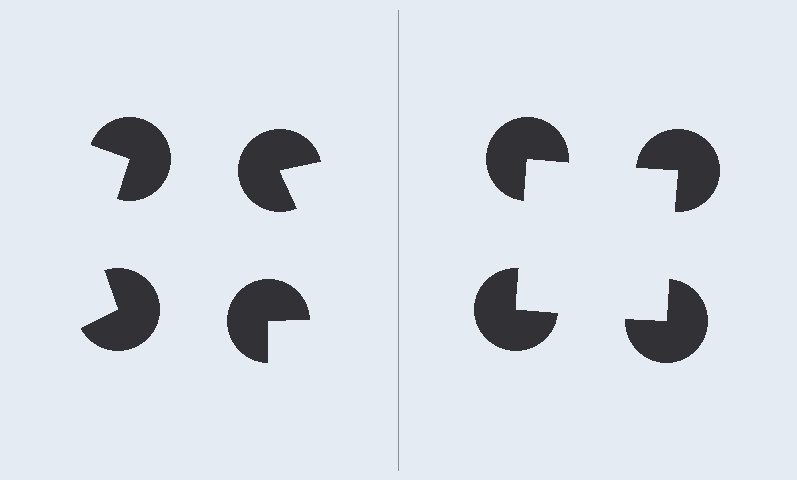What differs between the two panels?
The pac-man discs are positioned identically on both sides; only the wedge orientations differ. On the right they align to a square; on the left they are misaligned.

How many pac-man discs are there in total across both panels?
8 — 4 on each side.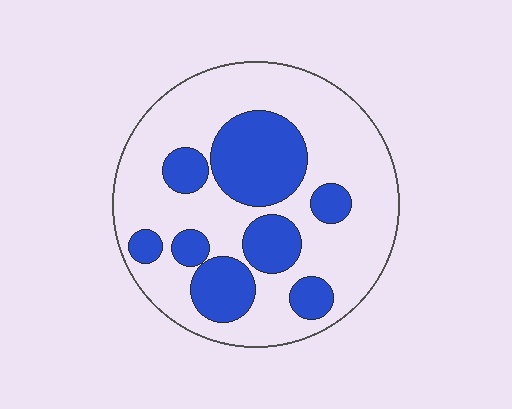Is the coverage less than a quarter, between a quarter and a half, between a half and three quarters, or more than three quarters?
Between a quarter and a half.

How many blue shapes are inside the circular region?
8.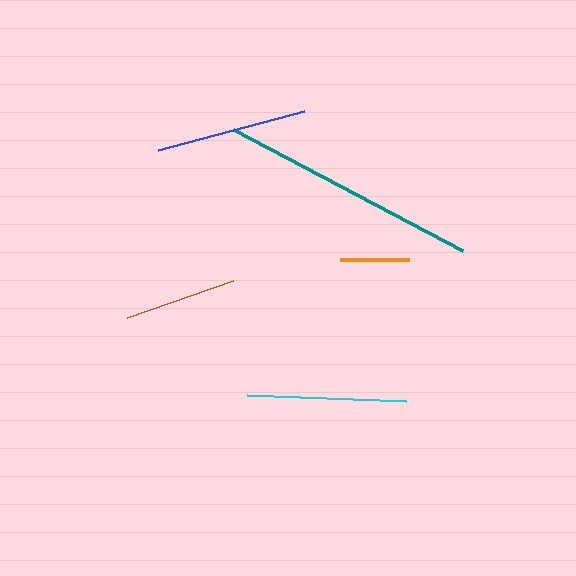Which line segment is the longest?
The teal line is the longest at approximately 259 pixels.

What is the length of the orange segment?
The orange segment is approximately 69 pixels long.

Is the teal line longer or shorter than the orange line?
The teal line is longer than the orange line.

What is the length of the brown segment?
The brown segment is approximately 112 pixels long.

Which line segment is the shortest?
The orange line is the shortest at approximately 69 pixels.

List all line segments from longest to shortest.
From longest to shortest: teal, cyan, blue, brown, orange.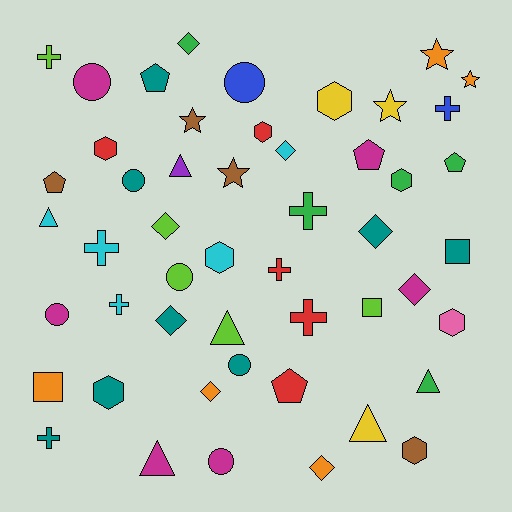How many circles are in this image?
There are 7 circles.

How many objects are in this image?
There are 50 objects.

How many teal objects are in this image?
There are 8 teal objects.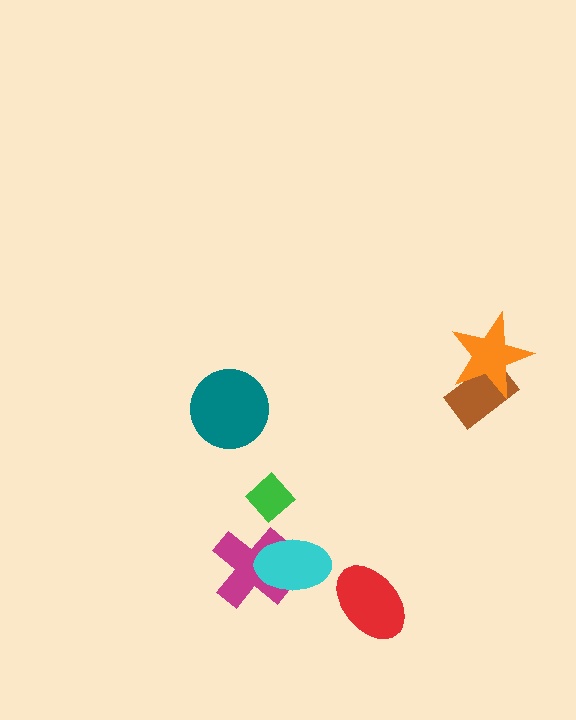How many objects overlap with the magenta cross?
1 object overlaps with the magenta cross.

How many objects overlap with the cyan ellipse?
1 object overlaps with the cyan ellipse.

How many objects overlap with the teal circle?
0 objects overlap with the teal circle.